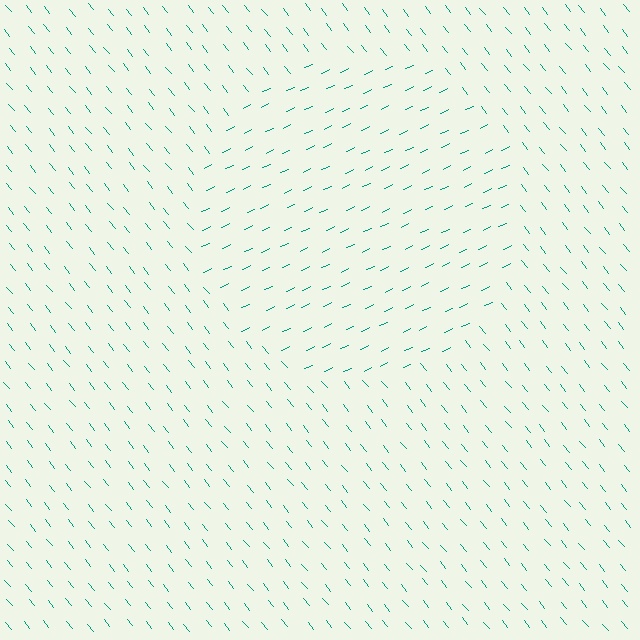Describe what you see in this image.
The image is filled with small teal line segments. A circle region in the image has lines oriented differently from the surrounding lines, creating a visible texture boundary.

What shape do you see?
I see a circle.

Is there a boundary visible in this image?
Yes, there is a texture boundary formed by a change in line orientation.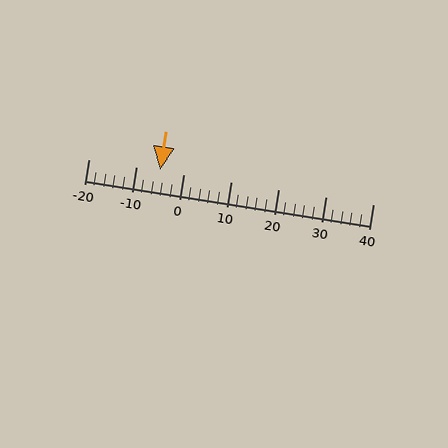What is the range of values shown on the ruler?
The ruler shows values from -20 to 40.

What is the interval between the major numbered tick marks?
The major tick marks are spaced 10 units apart.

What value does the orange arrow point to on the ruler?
The orange arrow points to approximately -5.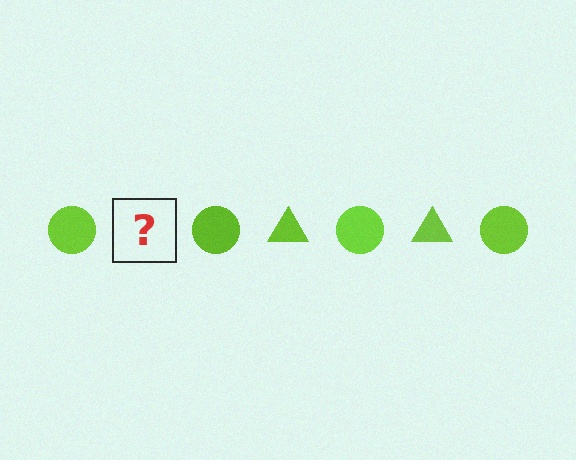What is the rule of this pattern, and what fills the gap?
The rule is that the pattern cycles through circle, triangle shapes in lime. The gap should be filled with a lime triangle.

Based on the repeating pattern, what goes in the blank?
The blank should be a lime triangle.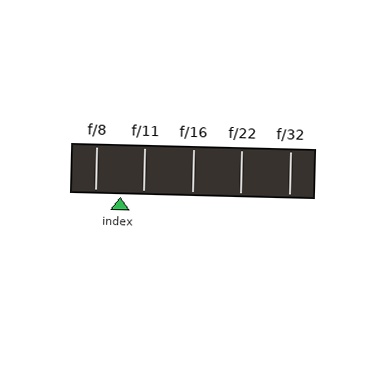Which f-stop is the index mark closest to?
The index mark is closest to f/11.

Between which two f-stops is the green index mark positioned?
The index mark is between f/8 and f/11.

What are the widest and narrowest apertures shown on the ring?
The widest aperture shown is f/8 and the narrowest is f/32.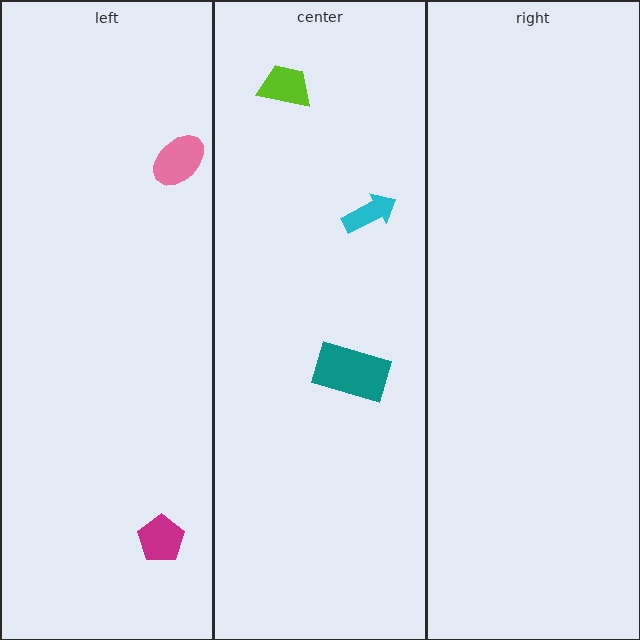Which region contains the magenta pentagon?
The left region.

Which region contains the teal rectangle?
The center region.